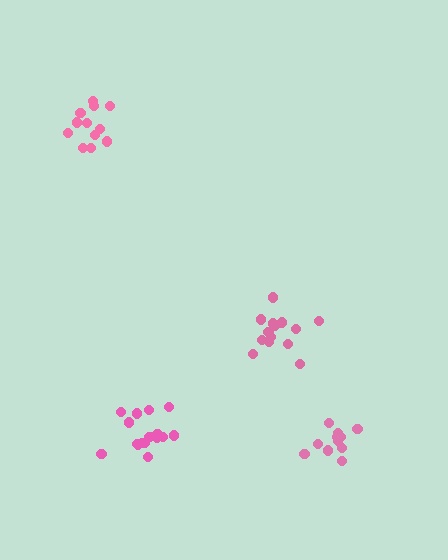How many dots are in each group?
Group 1: 11 dots, Group 2: 12 dots, Group 3: 16 dots, Group 4: 14 dots (53 total).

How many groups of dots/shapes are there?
There are 4 groups.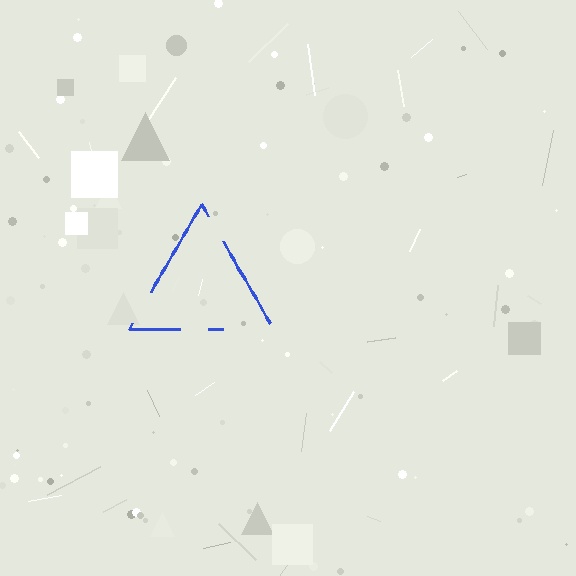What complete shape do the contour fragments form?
The contour fragments form a triangle.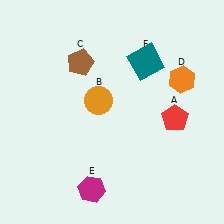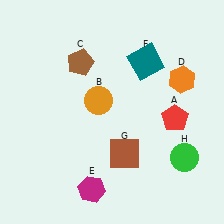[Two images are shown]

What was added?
A brown square (G), a green circle (H) were added in Image 2.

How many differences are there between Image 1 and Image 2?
There are 2 differences between the two images.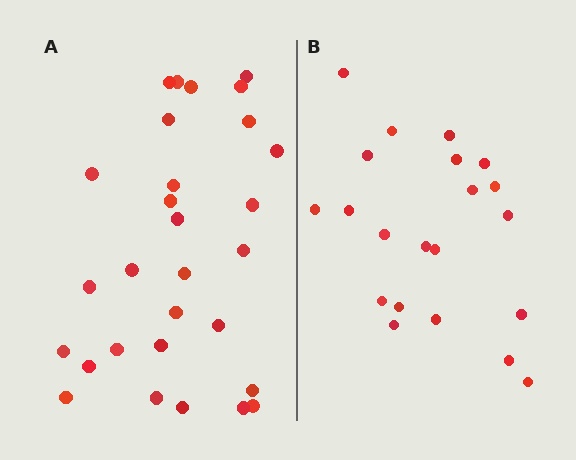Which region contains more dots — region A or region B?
Region A (the left region) has more dots.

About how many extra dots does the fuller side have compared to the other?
Region A has roughly 8 or so more dots than region B.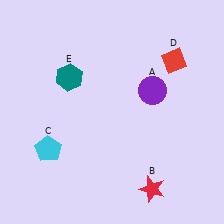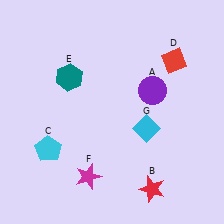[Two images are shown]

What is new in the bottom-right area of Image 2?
A cyan diamond (G) was added in the bottom-right area of Image 2.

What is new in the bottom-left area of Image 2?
A magenta star (F) was added in the bottom-left area of Image 2.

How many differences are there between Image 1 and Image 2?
There are 2 differences between the two images.